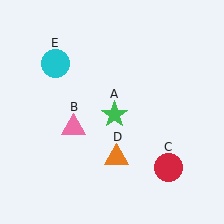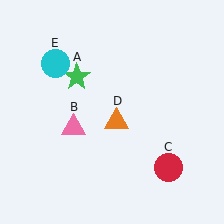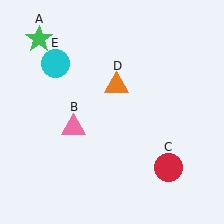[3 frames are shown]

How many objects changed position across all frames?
2 objects changed position: green star (object A), orange triangle (object D).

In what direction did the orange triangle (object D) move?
The orange triangle (object D) moved up.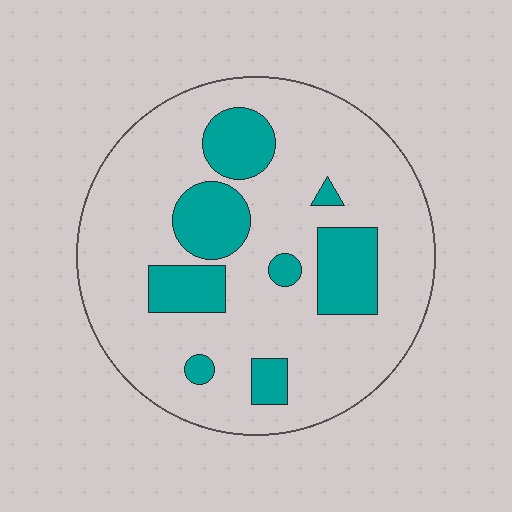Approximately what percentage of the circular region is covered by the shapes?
Approximately 20%.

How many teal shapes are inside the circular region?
8.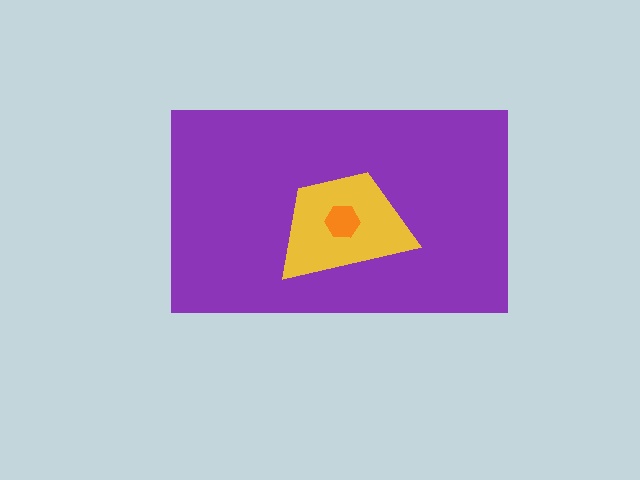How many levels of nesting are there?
3.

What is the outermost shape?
The purple rectangle.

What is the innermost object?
The orange hexagon.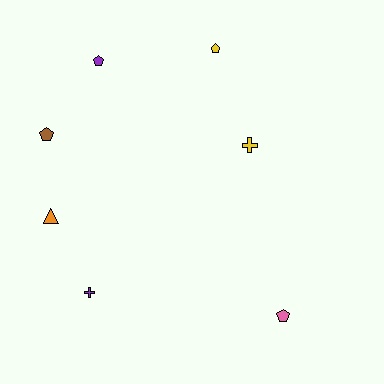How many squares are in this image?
There are no squares.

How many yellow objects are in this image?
There are 2 yellow objects.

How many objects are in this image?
There are 7 objects.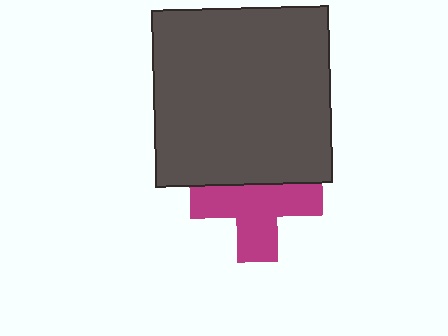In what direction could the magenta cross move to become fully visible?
The magenta cross could move down. That would shift it out from behind the dark gray square entirely.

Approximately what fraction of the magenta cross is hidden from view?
Roughly 32% of the magenta cross is hidden behind the dark gray square.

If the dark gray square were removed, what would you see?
You would see the complete magenta cross.